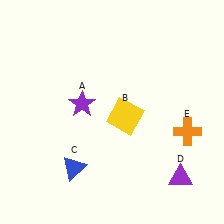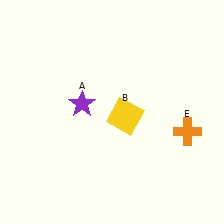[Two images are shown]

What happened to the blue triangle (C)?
The blue triangle (C) was removed in Image 2. It was in the bottom-left area of Image 1.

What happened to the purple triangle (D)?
The purple triangle (D) was removed in Image 2. It was in the bottom-right area of Image 1.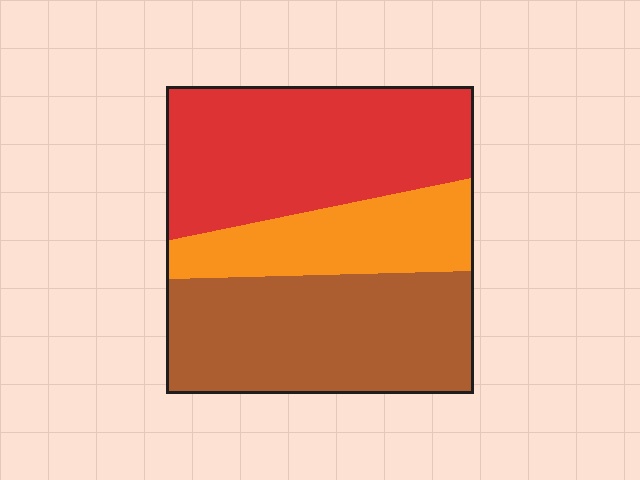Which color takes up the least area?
Orange, at roughly 20%.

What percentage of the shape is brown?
Brown takes up between a third and a half of the shape.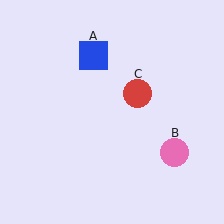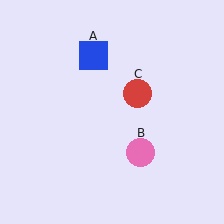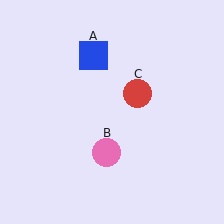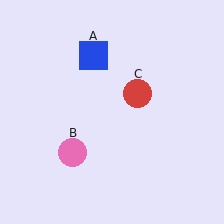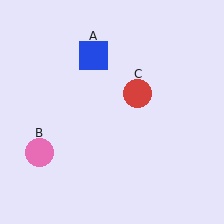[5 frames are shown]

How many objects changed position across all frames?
1 object changed position: pink circle (object B).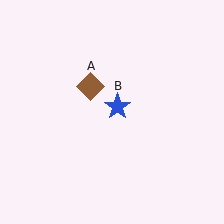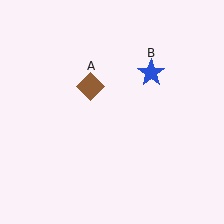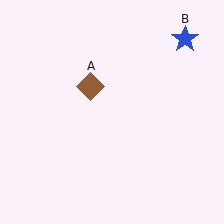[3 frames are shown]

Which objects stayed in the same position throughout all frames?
Brown diamond (object A) remained stationary.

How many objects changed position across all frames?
1 object changed position: blue star (object B).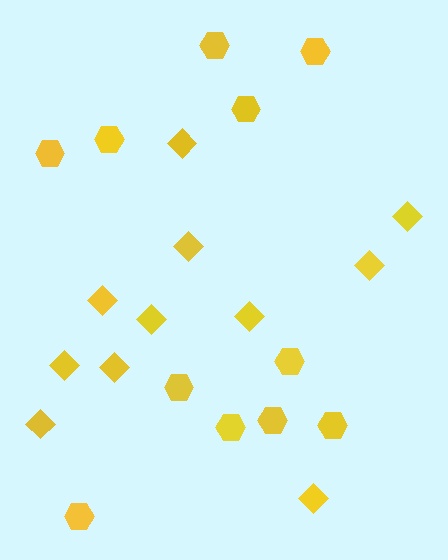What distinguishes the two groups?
There are 2 groups: one group of diamonds (11) and one group of hexagons (11).